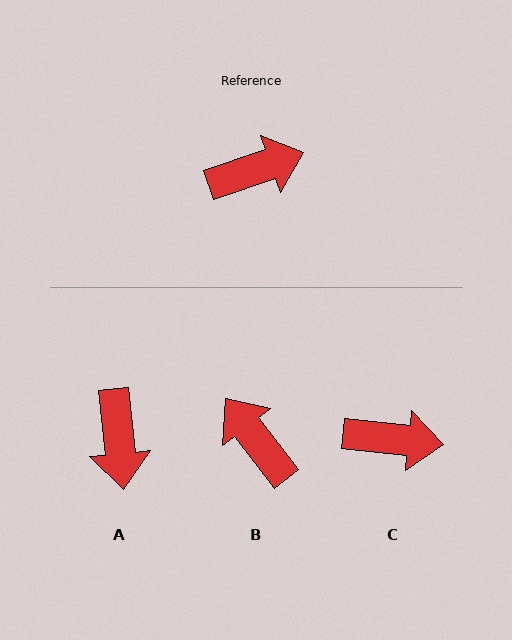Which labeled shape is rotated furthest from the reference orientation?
B, about 109 degrees away.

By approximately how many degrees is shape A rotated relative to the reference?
Approximately 103 degrees clockwise.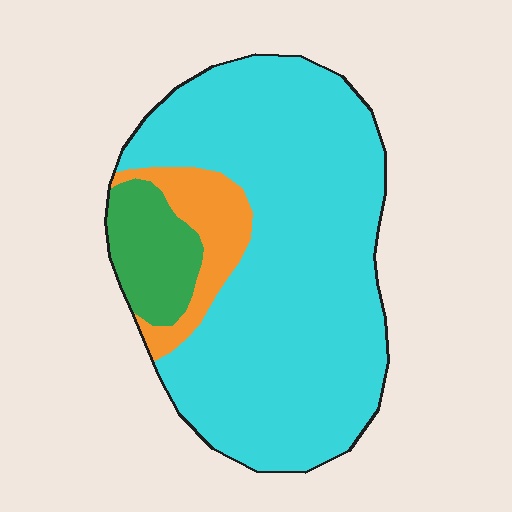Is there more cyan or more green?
Cyan.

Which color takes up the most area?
Cyan, at roughly 80%.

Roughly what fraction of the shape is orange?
Orange takes up about one tenth (1/10) of the shape.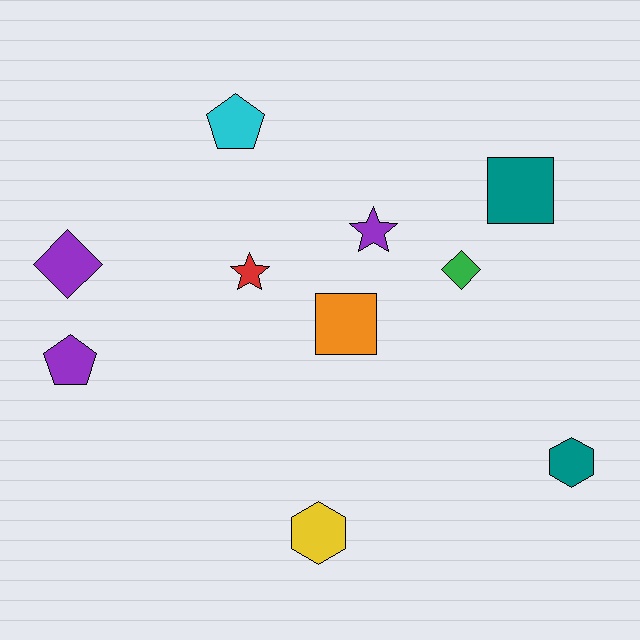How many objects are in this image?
There are 10 objects.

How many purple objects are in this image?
There are 3 purple objects.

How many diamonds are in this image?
There are 2 diamonds.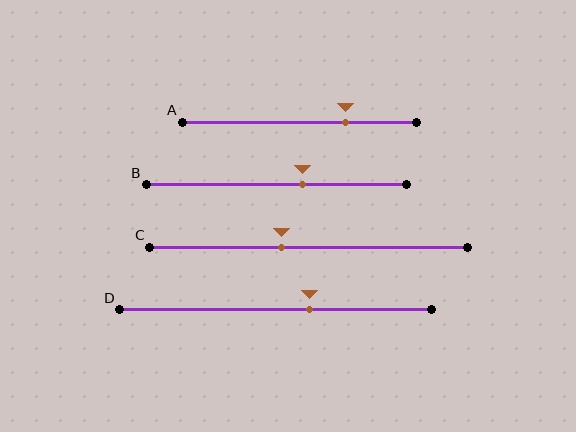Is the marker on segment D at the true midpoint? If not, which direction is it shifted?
No, the marker on segment D is shifted to the right by about 11% of the segment length.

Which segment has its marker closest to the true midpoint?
Segment C has its marker closest to the true midpoint.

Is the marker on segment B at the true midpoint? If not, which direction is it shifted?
No, the marker on segment B is shifted to the right by about 10% of the segment length.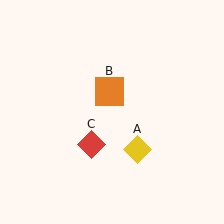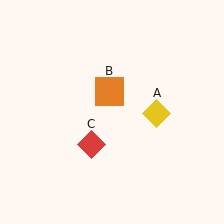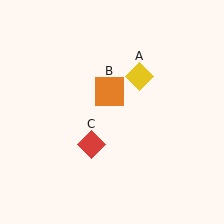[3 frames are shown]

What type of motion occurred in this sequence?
The yellow diamond (object A) rotated counterclockwise around the center of the scene.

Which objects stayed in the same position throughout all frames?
Orange square (object B) and red diamond (object C) remained stationary.